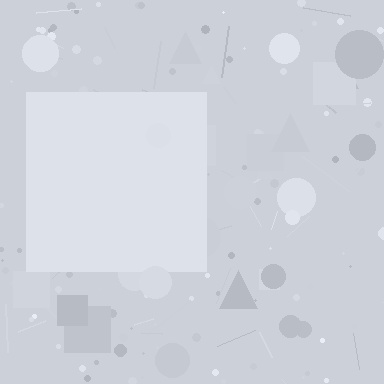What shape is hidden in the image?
A square is hidden in the image.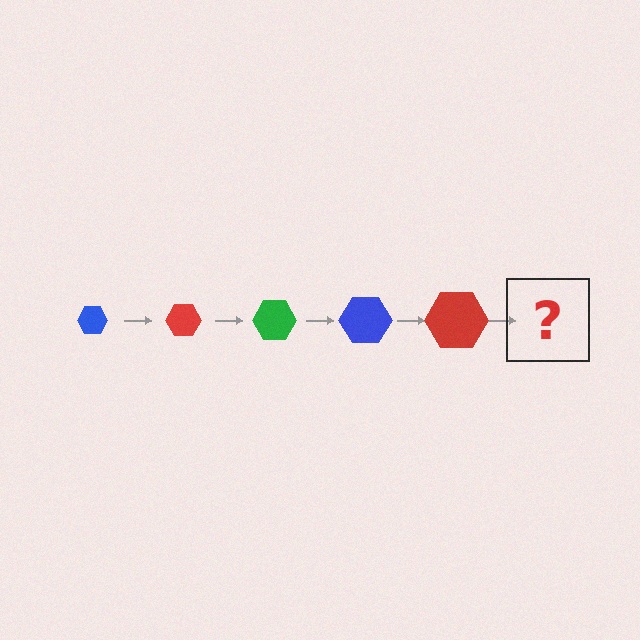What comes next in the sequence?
The next element should be a green hexagon, larger than the previous one.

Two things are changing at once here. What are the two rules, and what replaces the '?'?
The two rules are that the hexagon grows larger each step and the color cycles through blue, red, and green. The '?' should be a green hexagon, larger than the previous one.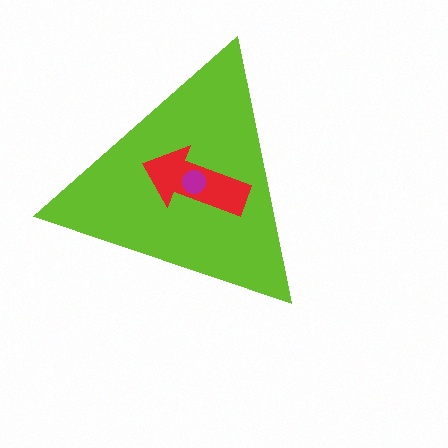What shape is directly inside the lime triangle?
The red arrow.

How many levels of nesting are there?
3.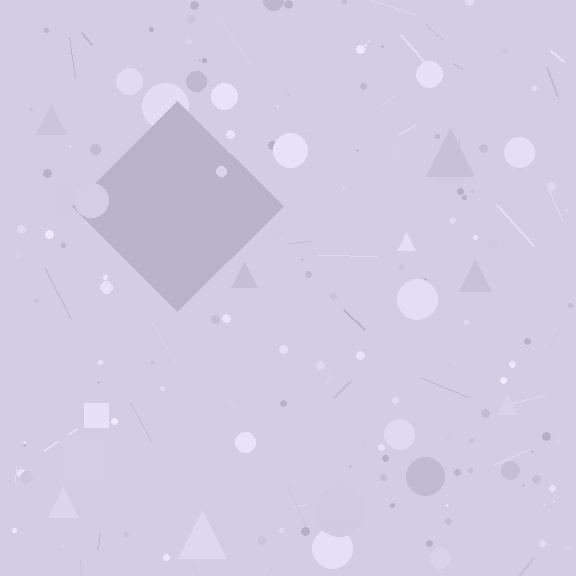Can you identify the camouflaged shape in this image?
The camouflaged shape is a diamond.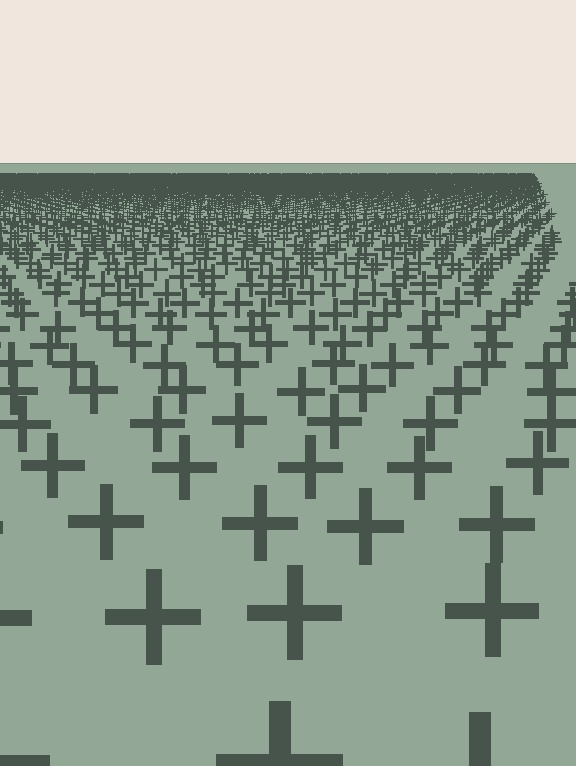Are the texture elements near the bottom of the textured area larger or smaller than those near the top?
Larger. Near the bottom, elements are closer to the viewer and appear at a bigger on-screen size.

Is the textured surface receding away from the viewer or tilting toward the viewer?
The surface is receding away from the viewer. Texture elements get smaller and denser toward the top.